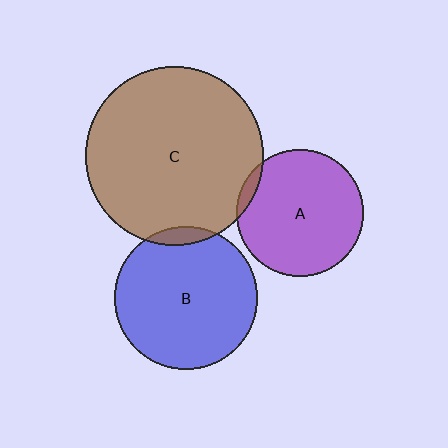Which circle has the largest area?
Circle C (brown).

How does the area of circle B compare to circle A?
Approximately 1.3 times.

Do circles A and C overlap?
Yes.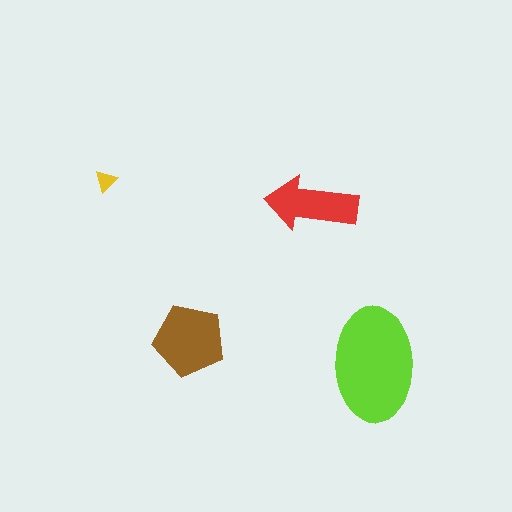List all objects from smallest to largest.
The yellow triangle, the red arrow, the brown pentagon, the lime ellipse.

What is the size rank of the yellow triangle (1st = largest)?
4th.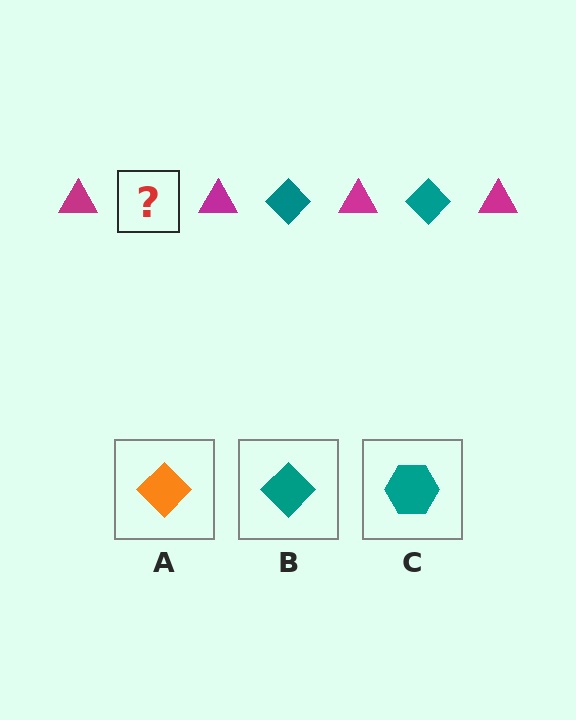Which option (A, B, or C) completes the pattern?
B.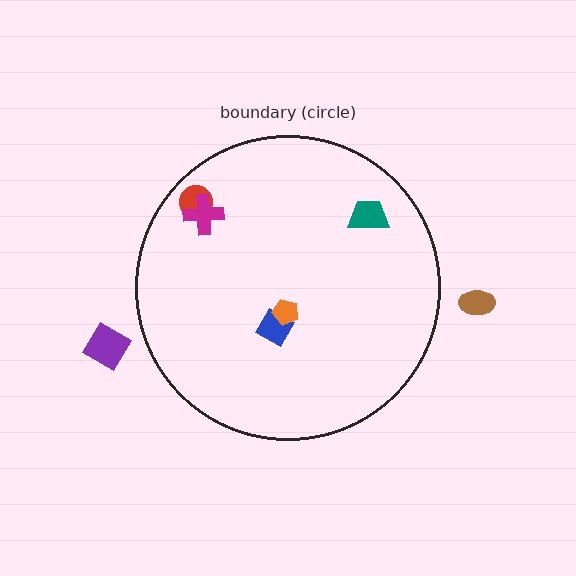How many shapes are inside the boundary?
5 inside, 2 outside.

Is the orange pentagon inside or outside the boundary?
Inside.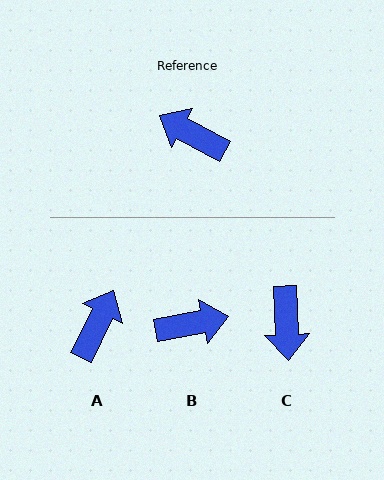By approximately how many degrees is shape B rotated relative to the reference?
Approximately 141 degrees clockwise.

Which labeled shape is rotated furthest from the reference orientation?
B, about 141 degrees away.